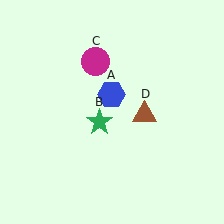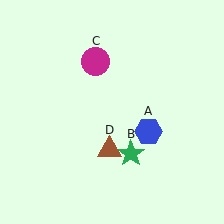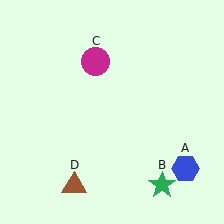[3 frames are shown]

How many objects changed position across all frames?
3 objects changed position: blue hexagon (object A), green star (object B), brown triangle (object D).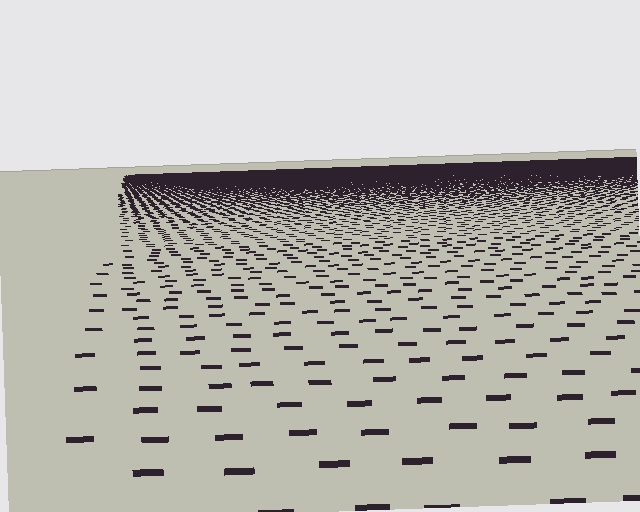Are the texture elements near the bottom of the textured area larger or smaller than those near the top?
Larger. Near the bottom, elements are closer to the viewer and appear at a bigger on-screen size.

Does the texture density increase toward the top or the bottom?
Density increases toward the top.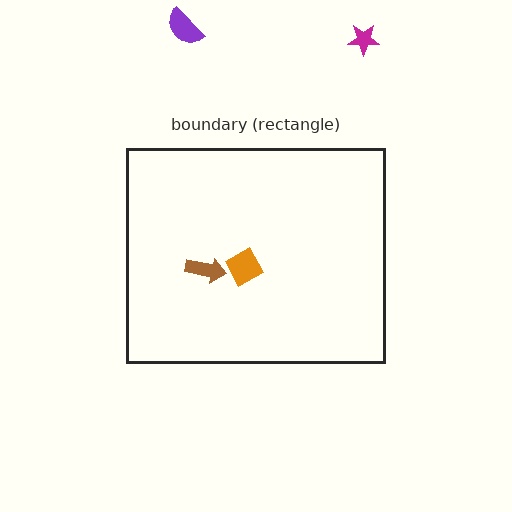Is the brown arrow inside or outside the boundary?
Inside.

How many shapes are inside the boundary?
2 inside, 2 outside.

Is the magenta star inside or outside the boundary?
Outside.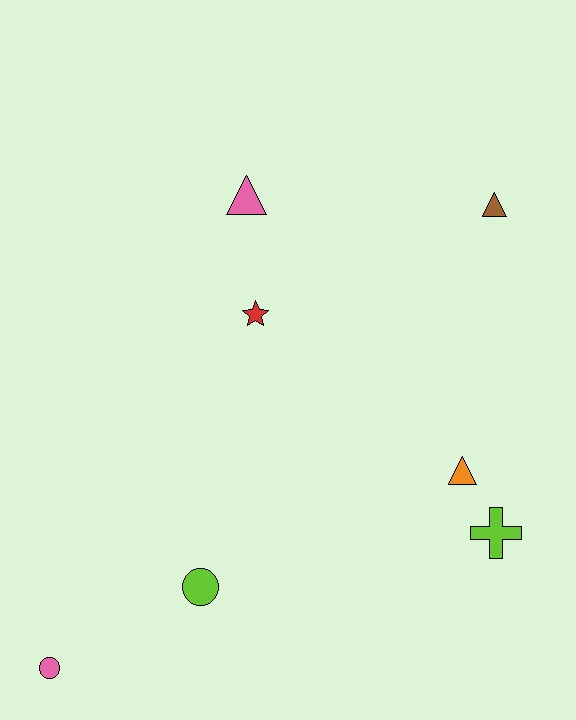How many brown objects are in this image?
There is 1 brown object.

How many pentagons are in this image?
There are no pentagons.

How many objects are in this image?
There are 7 objects.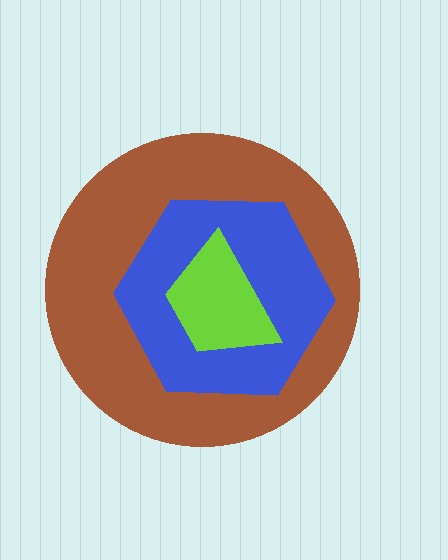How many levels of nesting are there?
3.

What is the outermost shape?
The brown circle.